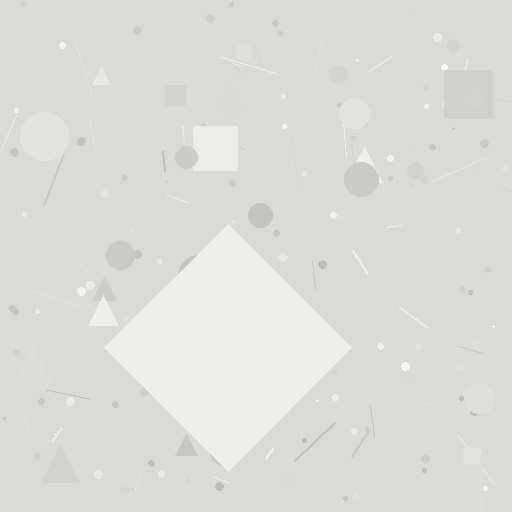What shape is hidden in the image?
A diamond is hidden in the image.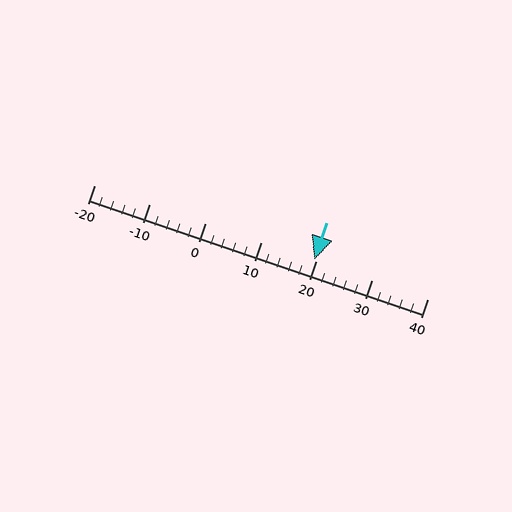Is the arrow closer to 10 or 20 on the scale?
The arrow is closer to 20.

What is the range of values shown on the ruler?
The ruler shows values from -20 to 40.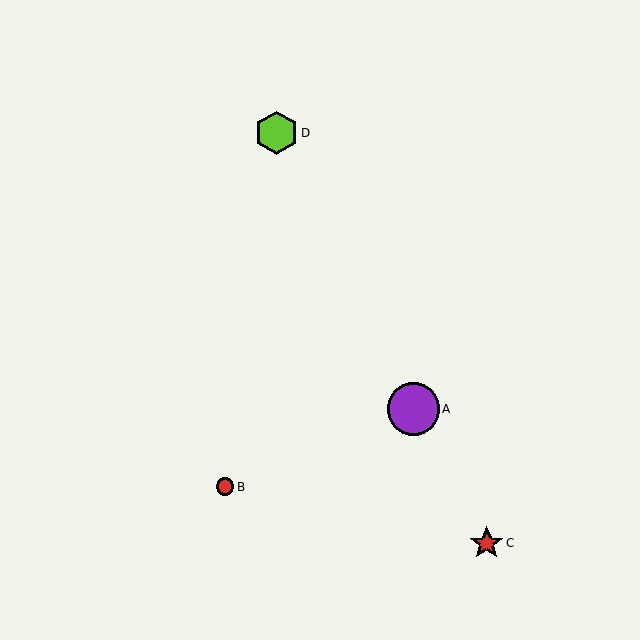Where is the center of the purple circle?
The center of the purple circle is at (413, 409).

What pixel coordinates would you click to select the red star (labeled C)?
Click at (487, 543) to select the red star C.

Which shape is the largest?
The purple circle (labeled A) is the largest.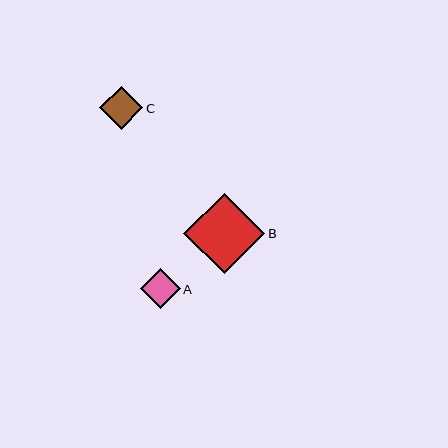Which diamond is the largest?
Diamond B is the largest with a size of approximately 81 pixels.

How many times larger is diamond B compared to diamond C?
Diamond B is approximately 1.8 times the size of diamond C.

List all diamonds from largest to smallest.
From largest to smallest: B, C, A.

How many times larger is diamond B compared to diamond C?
Diamond B is approximately 1.8 times the size of diamond C.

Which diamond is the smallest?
Diamond A is the smallest with a size of approximately 40 pixels.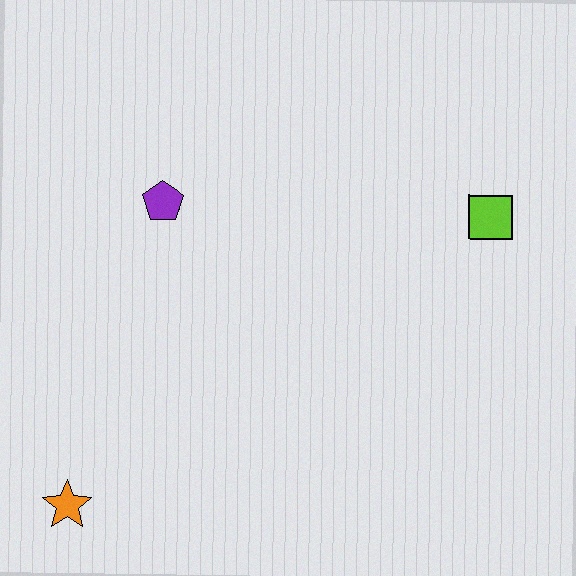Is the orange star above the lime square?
No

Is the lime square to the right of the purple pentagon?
Yes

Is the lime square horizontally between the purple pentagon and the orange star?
No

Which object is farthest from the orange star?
The lime square is farthest from the orange star.